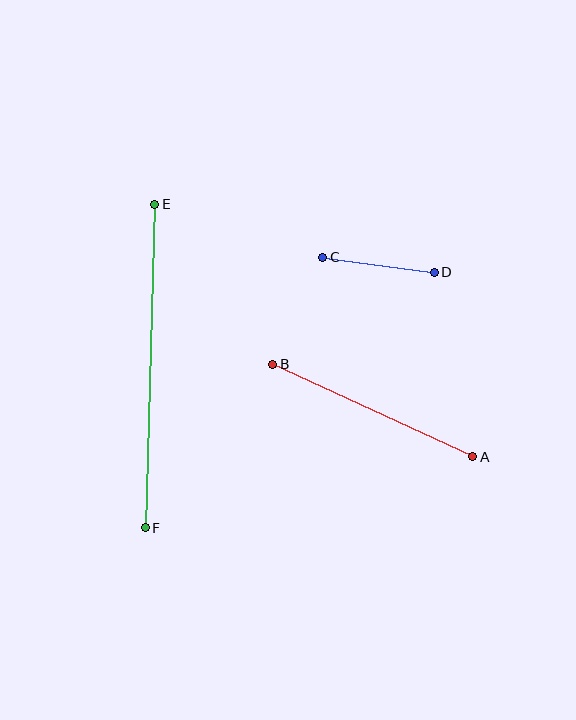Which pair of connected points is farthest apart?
Points E and F are farthest apart.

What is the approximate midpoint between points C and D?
The midpoint is at approximately (379, 265) pixels.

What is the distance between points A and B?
The distance is approximately 220 pixels.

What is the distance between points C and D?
The distance is approximately 113 pixels.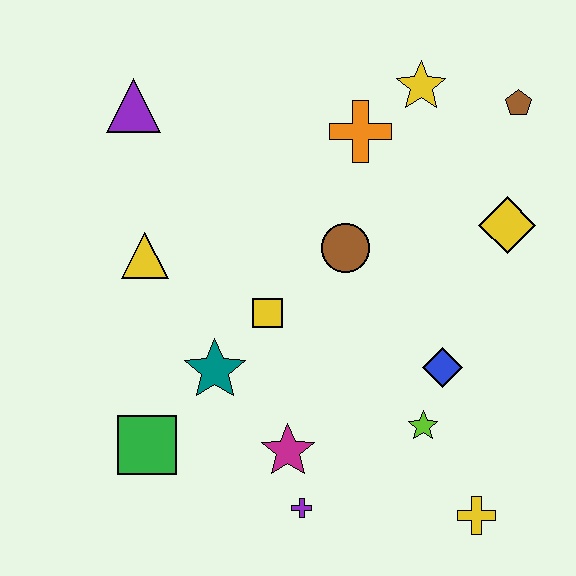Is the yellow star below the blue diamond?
No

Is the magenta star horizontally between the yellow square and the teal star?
No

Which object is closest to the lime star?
The blue diamond is closest to the lime star.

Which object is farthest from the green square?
The brown pentagon is farthest from the green square.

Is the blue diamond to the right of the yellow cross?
No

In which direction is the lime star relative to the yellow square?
The lime star is to the right of the yellow square.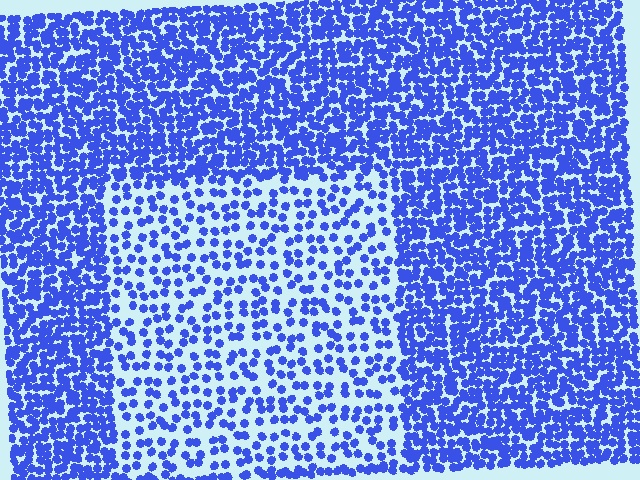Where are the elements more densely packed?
The elements are more densely packed outside the rectangle boundary.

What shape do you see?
I see a rectangle.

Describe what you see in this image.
The image contains small blue elements arranged at two different densities. A rectangle-shaped region is visible where the elements are less densely packed than the surrounding area.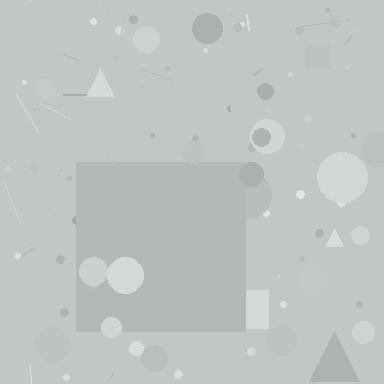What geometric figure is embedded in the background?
A square is embedded in the background.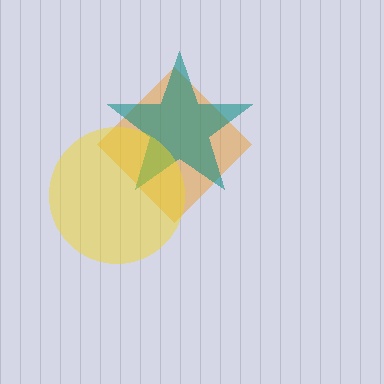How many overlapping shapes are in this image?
There are 3 overlapping shapes in the image.